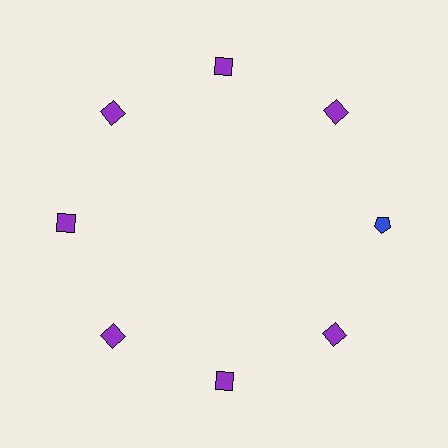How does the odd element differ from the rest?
It differs in both color (blue instead of purple) and shape (pentagon instead of square).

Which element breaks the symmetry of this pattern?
The blue pentagon at roughly the 3 o'clock position breaks the symmetry. All other shapes are purple squares.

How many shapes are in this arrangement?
There are 8 shapes arranged in a ring pattern.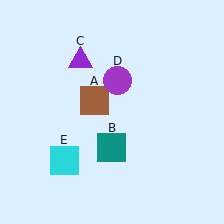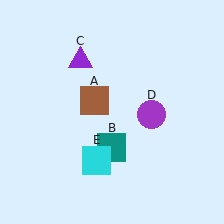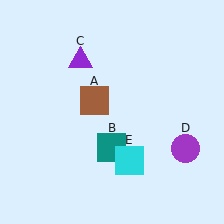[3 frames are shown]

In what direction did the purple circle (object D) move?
The purple circle (object D) moved down and to the right.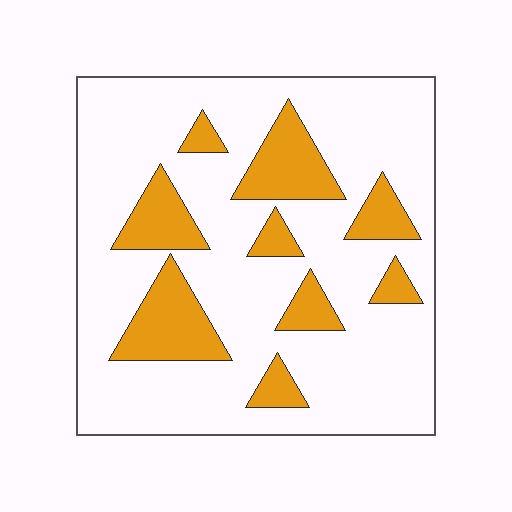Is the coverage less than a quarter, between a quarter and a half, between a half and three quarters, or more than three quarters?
Less than a quarter.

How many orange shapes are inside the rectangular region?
9.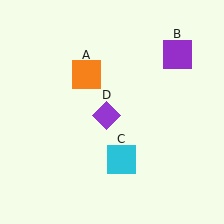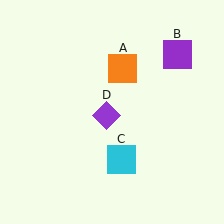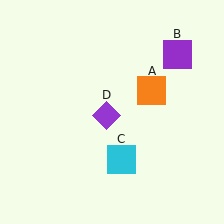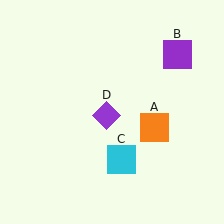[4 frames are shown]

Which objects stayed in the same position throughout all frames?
Purple square (object B) and cyan square (object C) and purple diamond (object D) remained stationary.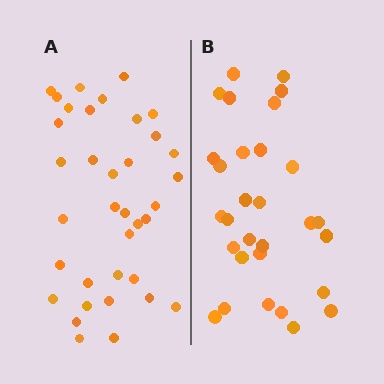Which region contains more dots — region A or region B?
Region A (the left region) has more dots.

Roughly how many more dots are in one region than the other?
Region A has about 6 more dots than region B.